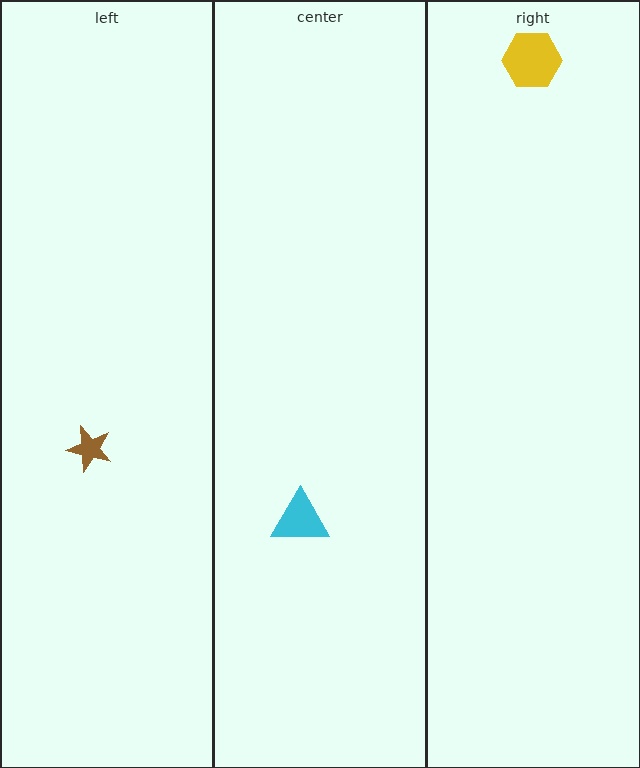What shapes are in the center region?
The cyan triangle.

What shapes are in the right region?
The yellow hexagon.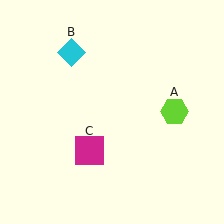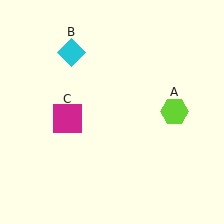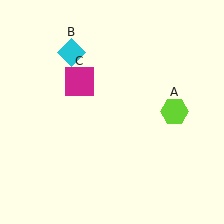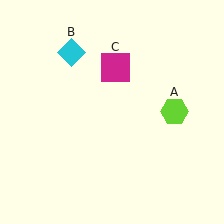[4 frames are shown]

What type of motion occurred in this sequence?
The magenta square (object C) rotated clockwise around the center of the scene.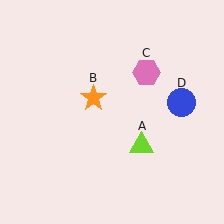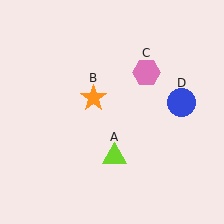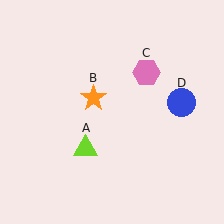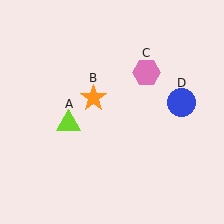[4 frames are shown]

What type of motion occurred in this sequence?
The lime triangle (object A) rotated clockwise around the center of the scene.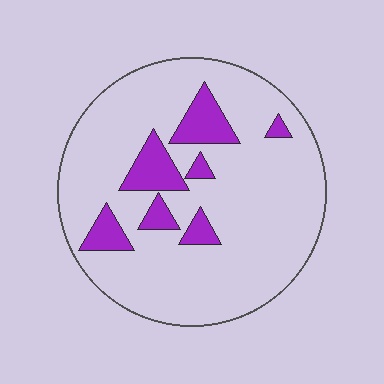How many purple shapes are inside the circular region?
7.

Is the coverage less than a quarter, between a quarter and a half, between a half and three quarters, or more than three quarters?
Less than a quarter.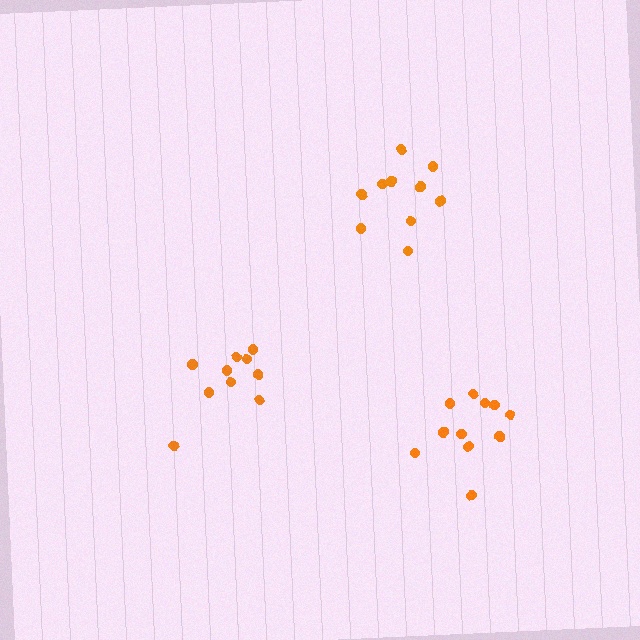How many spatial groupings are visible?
There are 3 spatial groupings.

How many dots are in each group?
Group 1: 10 dots, Group 2: 10 dots, Group 3: 11 dots (31 total).